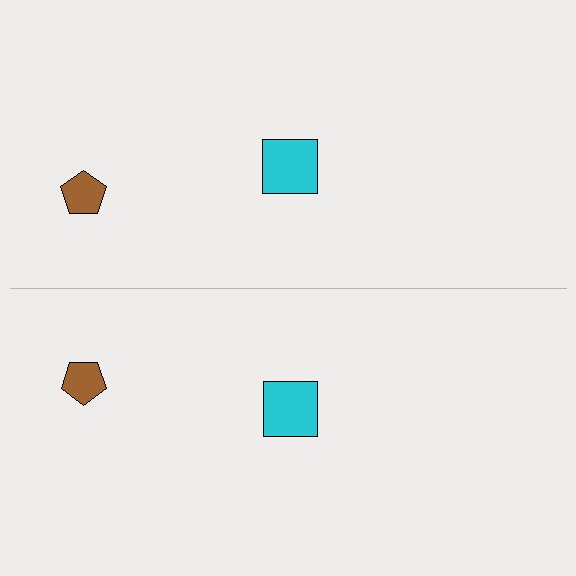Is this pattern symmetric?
Yes, this pattern has bilateral (reflection) symmetry.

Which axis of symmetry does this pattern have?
The pattern has a horizontal axis of symmetry running through the center of the image.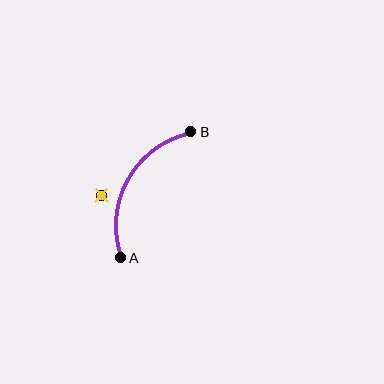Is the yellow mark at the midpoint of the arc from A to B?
No — the yellow mark does not lie on the arc at all. It sits slightly outside the curve.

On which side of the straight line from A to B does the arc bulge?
The arc bulges to the left of the straight line connecting A and B.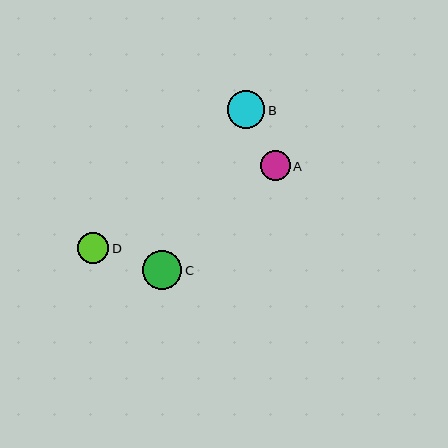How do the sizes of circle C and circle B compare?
Circle C and circle B are approximately the same size.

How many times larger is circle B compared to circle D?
Circle B is approximately 1.2 times the size of circle D.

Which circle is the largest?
Circle C is the largest with a size of approximately 40 pixels.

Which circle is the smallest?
Circle A is the smallest with a size of approximately 30 pixels.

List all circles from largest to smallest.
From largest to smallest: C, B, D, A.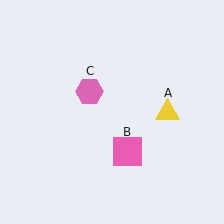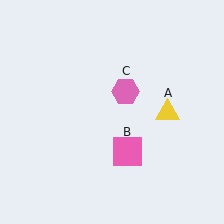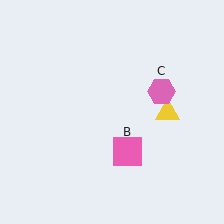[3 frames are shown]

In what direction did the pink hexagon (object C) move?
The pink hexagon (object C) moved right.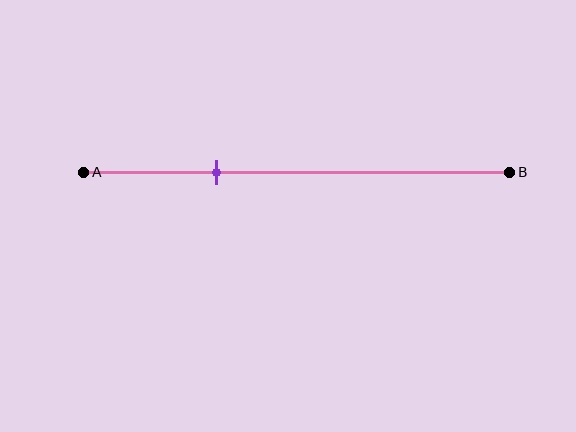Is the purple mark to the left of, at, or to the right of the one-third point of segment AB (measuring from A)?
The purple mark is approximately at the one-third point of segment AB.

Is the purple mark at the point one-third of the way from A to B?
Yes, the mark is approximately at the one-third point.